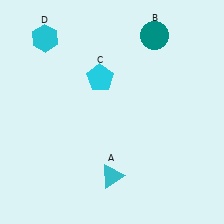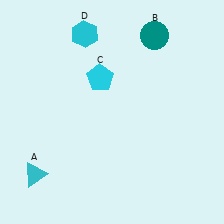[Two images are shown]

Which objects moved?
The objects that moved are: the cyan triangle (A), the cyan hexagon (D).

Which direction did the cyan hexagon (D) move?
The cyan hexagon (D) moved right.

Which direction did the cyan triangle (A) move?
The cyan triangle (A) moved left.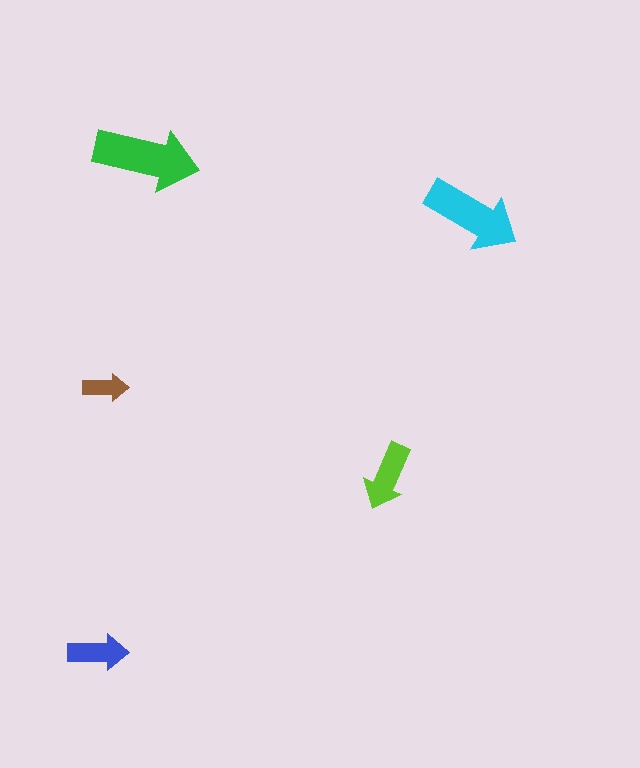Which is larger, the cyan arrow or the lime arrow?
The cyan one.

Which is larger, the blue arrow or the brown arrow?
The blue one.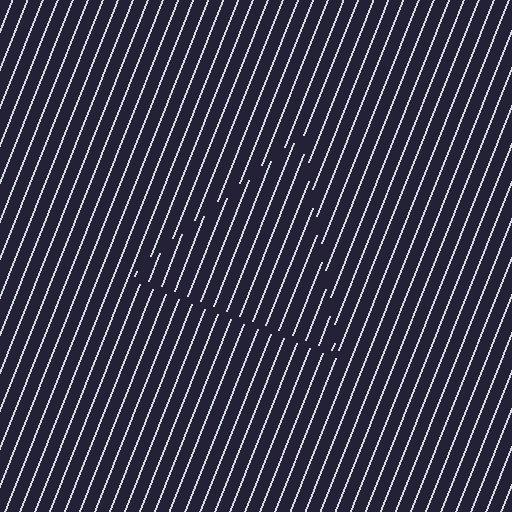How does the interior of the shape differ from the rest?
The interior of the shape contains the same grating, shifted by half a period — the contour is defined by the phase discontinuity where line-ends from the inner and outer gratings abut.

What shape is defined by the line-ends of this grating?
An illusory triangle. The interior of the shape contains the same grating, shifted by half a period — the contour is defined by the phase discontinuity where line-ends from the inner and outer gratings abut.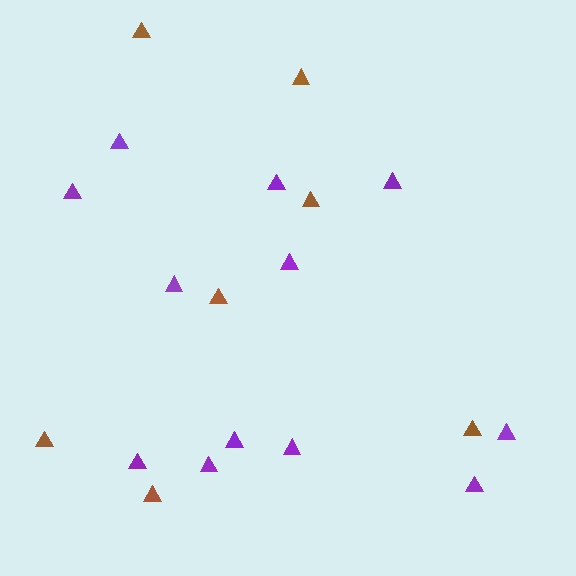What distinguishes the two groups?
There are 2 groups: one group of brown triangles (7) and one group of purple triangles (12).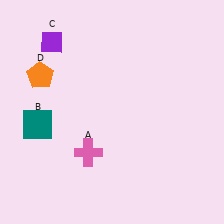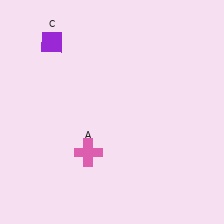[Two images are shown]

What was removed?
The orange pentagon (D), the teal square (B) were removed in Image 2.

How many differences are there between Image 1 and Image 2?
There are 2 differences between the two images.